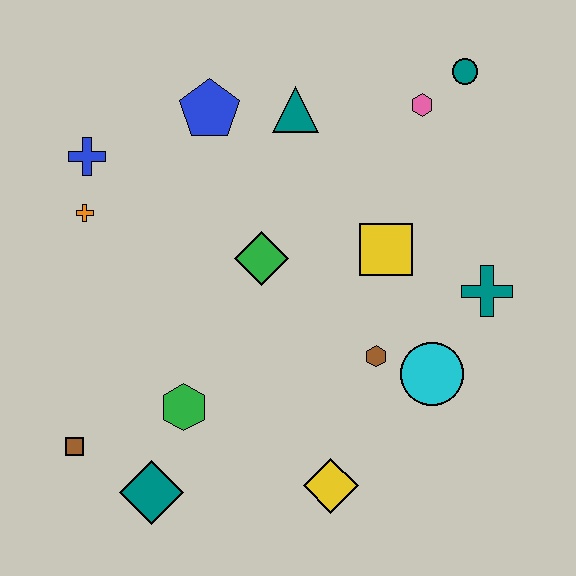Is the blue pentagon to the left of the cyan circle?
Yes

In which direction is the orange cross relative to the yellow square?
The orange cross is to the left of the yellow square.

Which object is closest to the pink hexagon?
The teal circle is closest to the pink hexagon.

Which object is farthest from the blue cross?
The teal cross is farthest from the blue cross.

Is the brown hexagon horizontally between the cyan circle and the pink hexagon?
No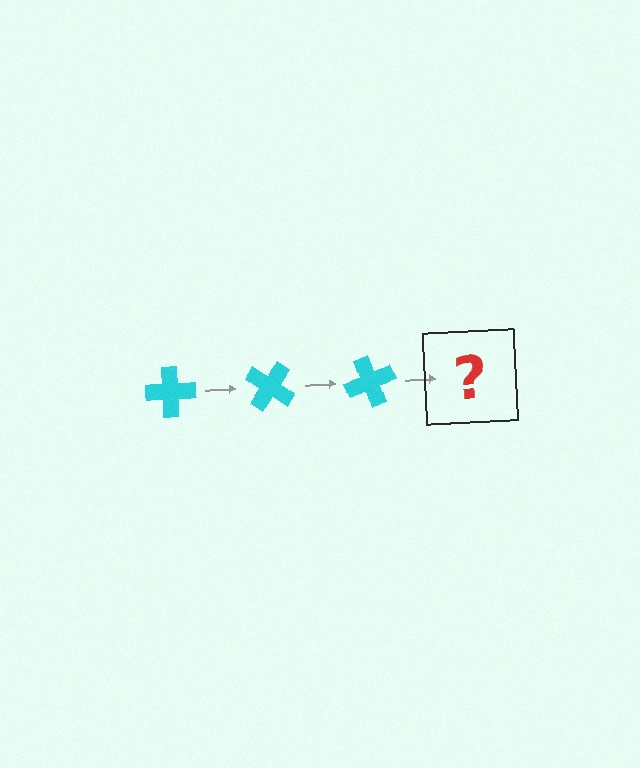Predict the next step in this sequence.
The next step is a cyan cross rotated 105 degrees.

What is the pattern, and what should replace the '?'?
The pattern is that the cross rotates 35 degrees each step. The '?' should be a cyan cross rotated 105 degrees.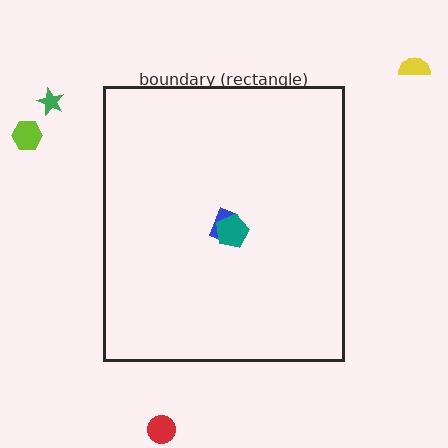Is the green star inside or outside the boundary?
Outside.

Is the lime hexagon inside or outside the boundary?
Outside.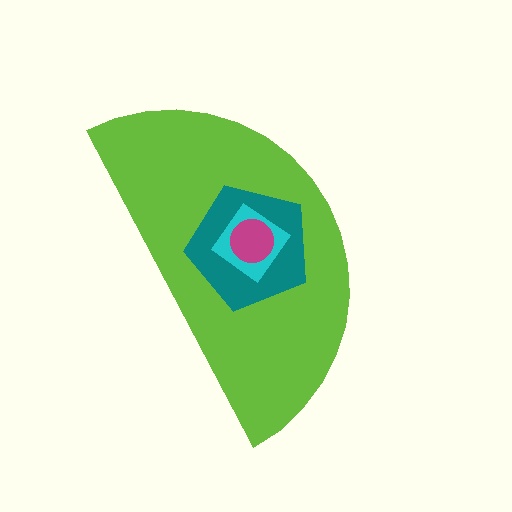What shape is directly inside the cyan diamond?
The magenta circle.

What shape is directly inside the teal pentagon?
The cyan diamond.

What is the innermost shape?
The magenta circle.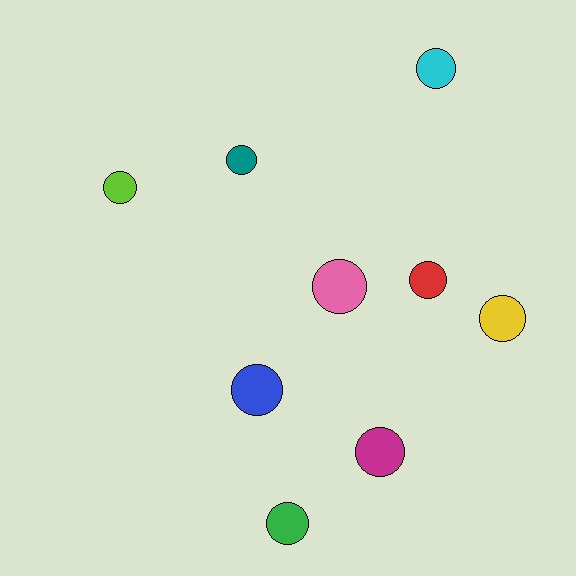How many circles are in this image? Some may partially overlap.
There are 9 circles.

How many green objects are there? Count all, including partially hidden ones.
There is 1 green object.